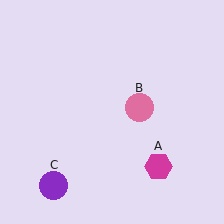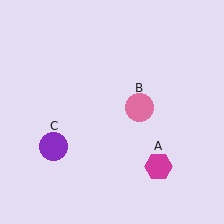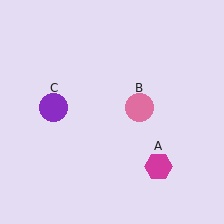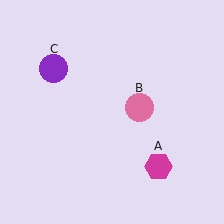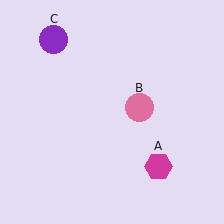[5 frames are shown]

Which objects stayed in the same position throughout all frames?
Magenta hexagon (object A) and pink circle (object B) remained stationary.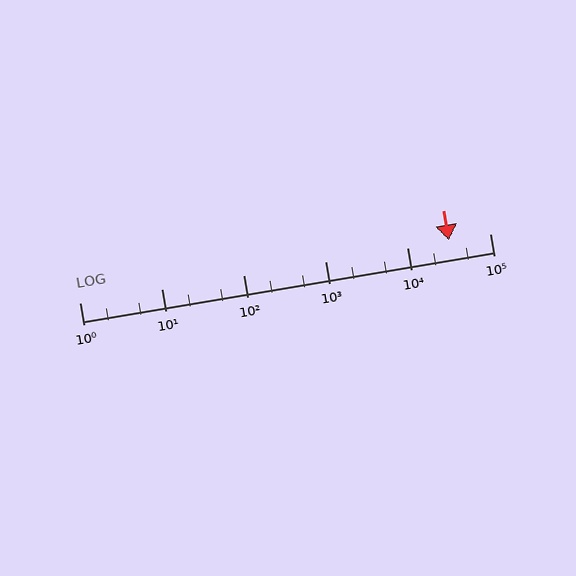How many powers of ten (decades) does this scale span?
The scale spans 5 decades, from 1 to 100000.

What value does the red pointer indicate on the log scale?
The pointer indicates approximately 32000.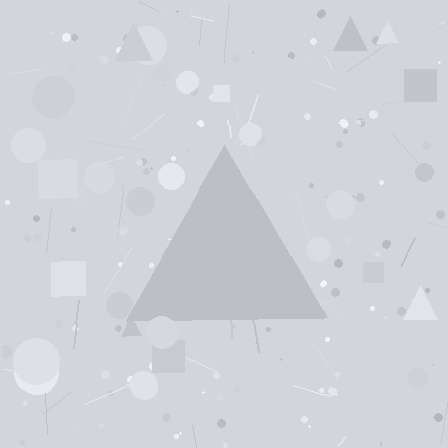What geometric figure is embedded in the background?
A triangle is embedded in the background.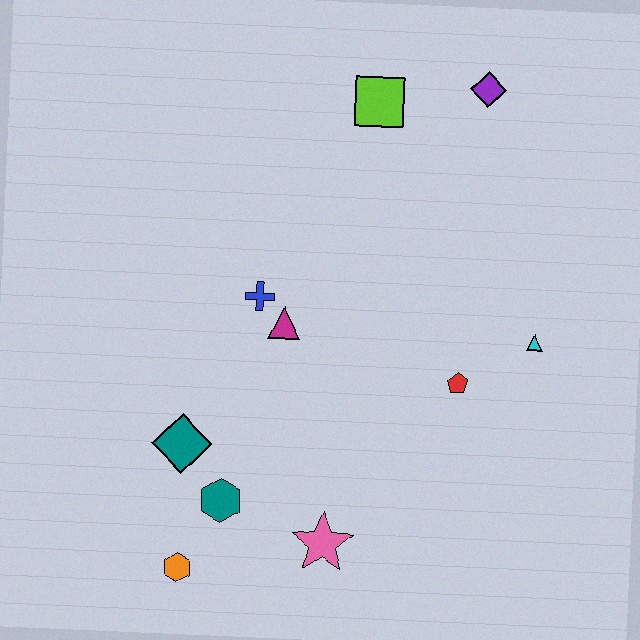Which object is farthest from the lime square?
The orange hexagon is farthest from the lime square.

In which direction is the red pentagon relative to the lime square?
The red pentagon is below the lime square.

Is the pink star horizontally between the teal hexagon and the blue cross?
No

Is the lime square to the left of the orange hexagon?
No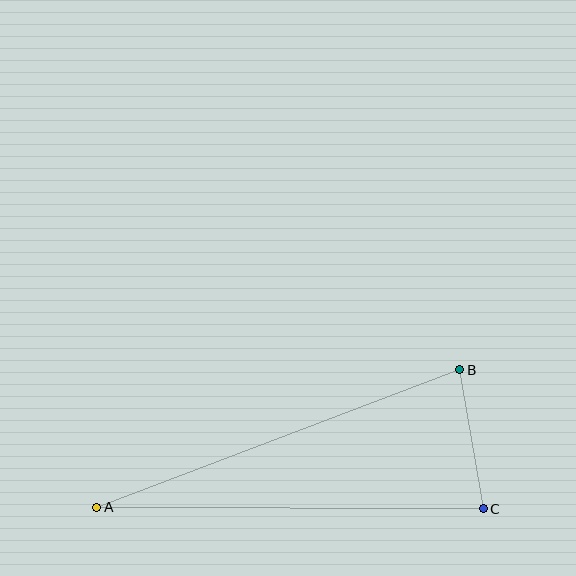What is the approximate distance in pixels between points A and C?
The distance between A and C is approximately 387 pixels.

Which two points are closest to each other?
Points B and C are closest to each other.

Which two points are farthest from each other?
Points A and B are farthest from each other.